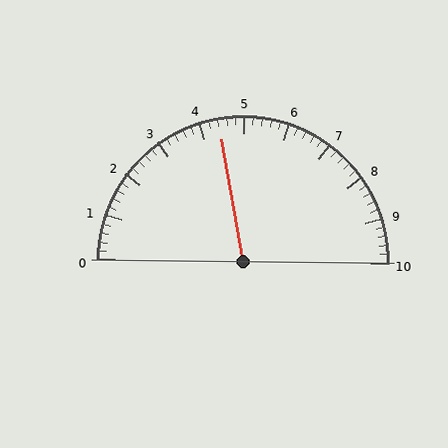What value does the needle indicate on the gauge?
The needle indicates approximately 4.4.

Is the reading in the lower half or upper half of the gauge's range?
The reading is in the lower half of the range (0 to 10).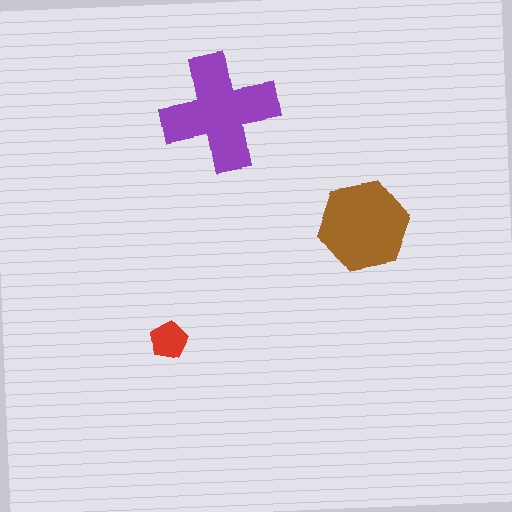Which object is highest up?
The purple cross is topmost.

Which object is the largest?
The purple cross.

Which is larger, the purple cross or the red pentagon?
The purple cross.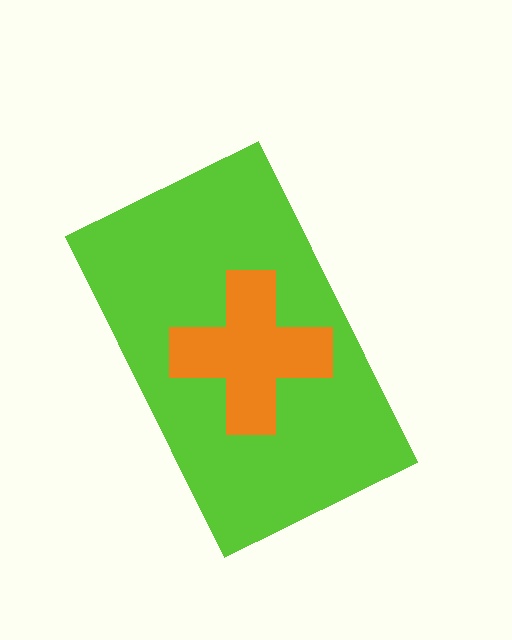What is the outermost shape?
The lime rectangle.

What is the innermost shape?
The orange cross.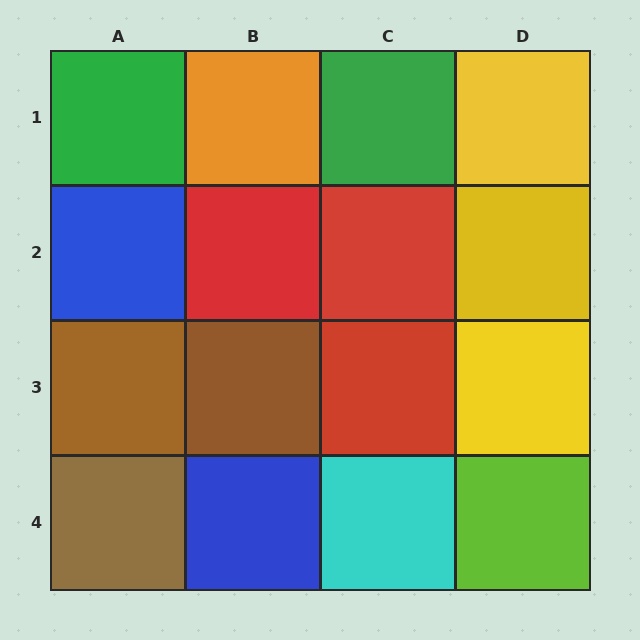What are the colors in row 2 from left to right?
Blue, red, red, yellow.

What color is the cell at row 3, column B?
Brown.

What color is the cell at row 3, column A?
Brown.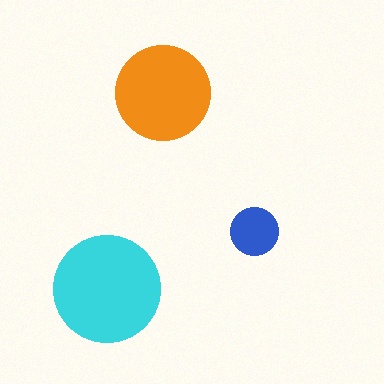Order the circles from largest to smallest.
the cyan one, the orange one, the blue one.